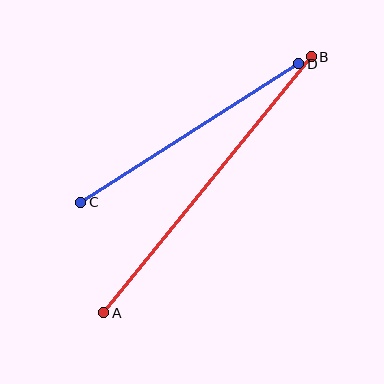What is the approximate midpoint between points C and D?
The midpoint is at approximately (190, 133) pixels.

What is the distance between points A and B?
The distance is approximately 330 pixels.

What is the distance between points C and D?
The distance is approximately 258 pixels.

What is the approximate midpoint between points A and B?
The midpoint is at approximately (208, 185) pixels.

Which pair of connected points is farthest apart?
Points A and B are farthest apart.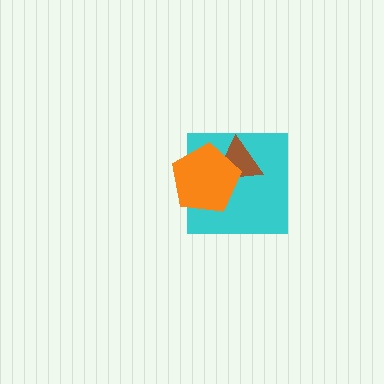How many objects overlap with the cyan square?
2 objects overlap with the cyan square.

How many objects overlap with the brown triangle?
2 objects overlap with the brown triangle.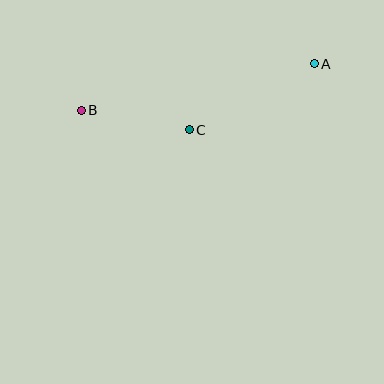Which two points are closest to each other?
Points B and C are closest to each other.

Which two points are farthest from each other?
Points A and B are farthest from each other.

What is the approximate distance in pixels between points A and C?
The distance between A and C is approximately 141 pixels.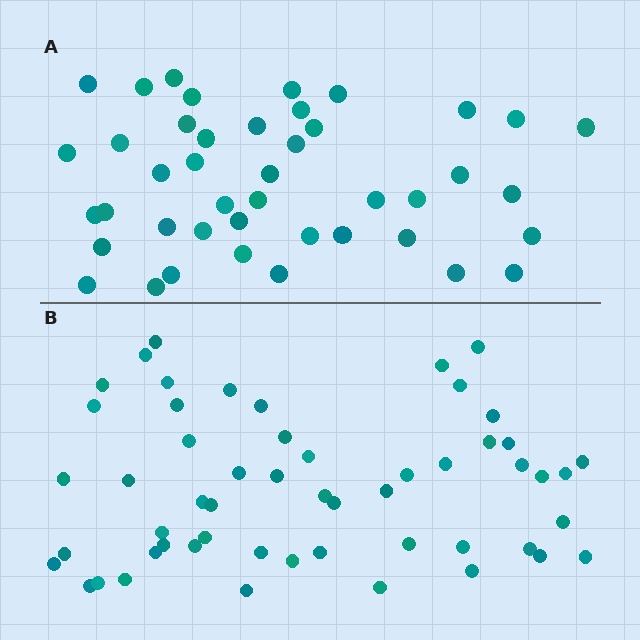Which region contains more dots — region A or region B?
Region B (the bottom region) has more dots.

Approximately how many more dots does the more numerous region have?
Region B has roughly 12 or so more dots than region A.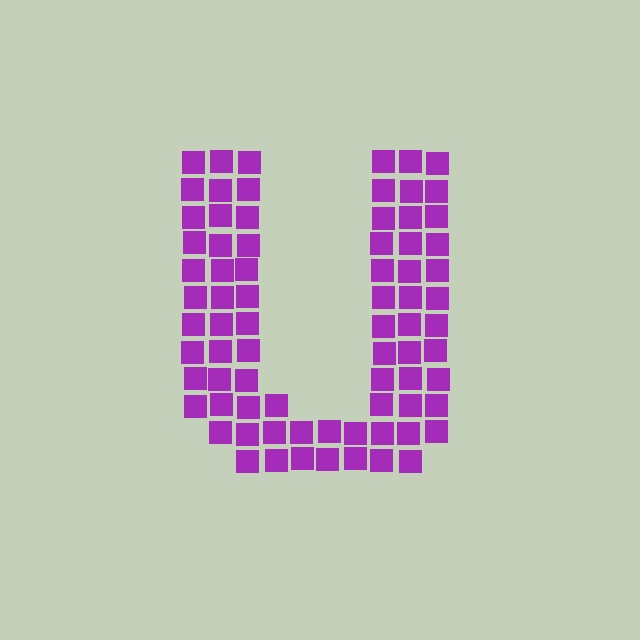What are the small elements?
The small elements are squares.